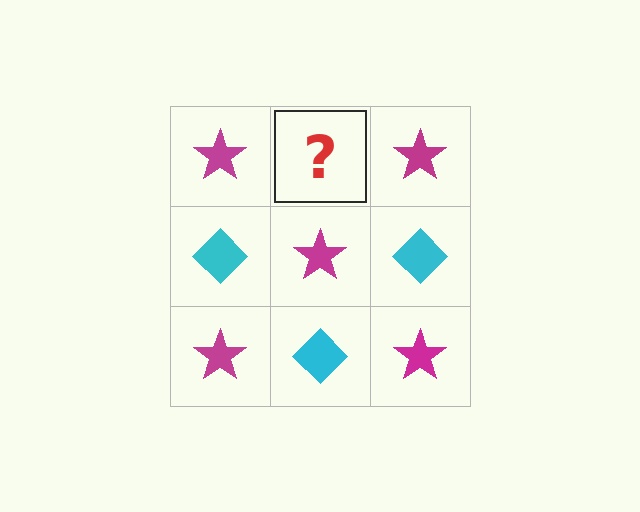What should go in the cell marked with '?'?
The missing cell should contain a cyan diamond.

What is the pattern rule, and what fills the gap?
The rule is that it alternates magenta star and cyan diamond in a checkerboard pattern. The gap should be filled with a cyan diamond.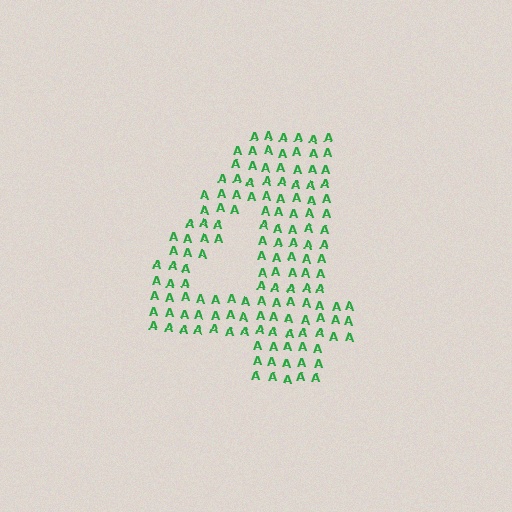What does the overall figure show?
The overall figure shows the digit 4.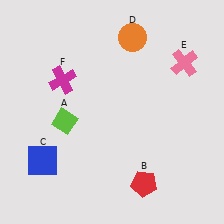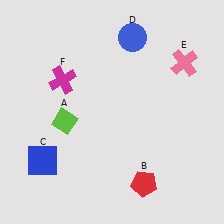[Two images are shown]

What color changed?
The circle (D) changed from orange in Image 1 to blue in Image 2.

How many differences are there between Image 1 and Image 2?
There is 1 difference between the two images.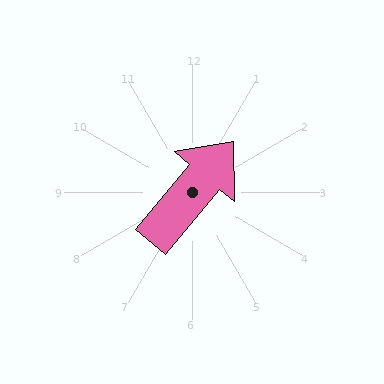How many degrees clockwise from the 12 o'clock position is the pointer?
Approximately 40 degrees.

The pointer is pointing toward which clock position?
Roughly 1 o'clock.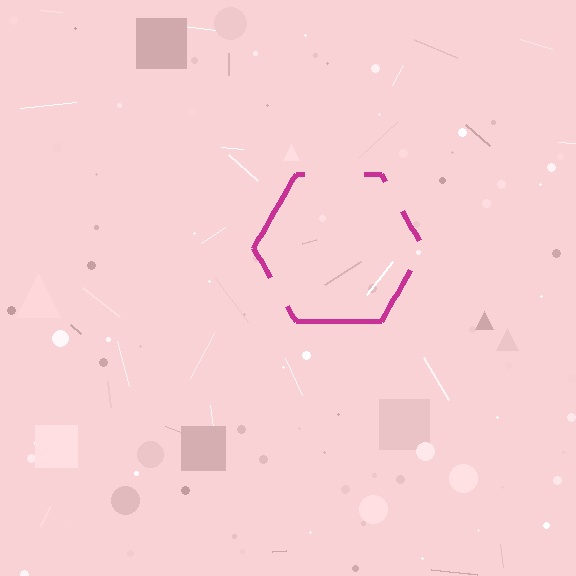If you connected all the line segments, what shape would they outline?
They would outline a hexagon.